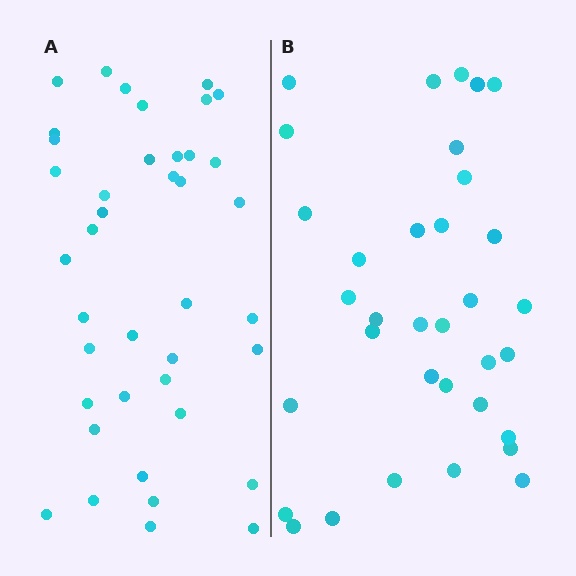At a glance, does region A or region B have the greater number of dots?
Region A (the left region) has more dots.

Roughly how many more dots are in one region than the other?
Region A has about 6 more dots than region B.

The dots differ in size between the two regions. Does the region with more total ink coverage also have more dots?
No. Region B has more total ink coverage because its dots are larger, but region A actually contains more individual dots. Total area can be misleading — the number of items is what matters here.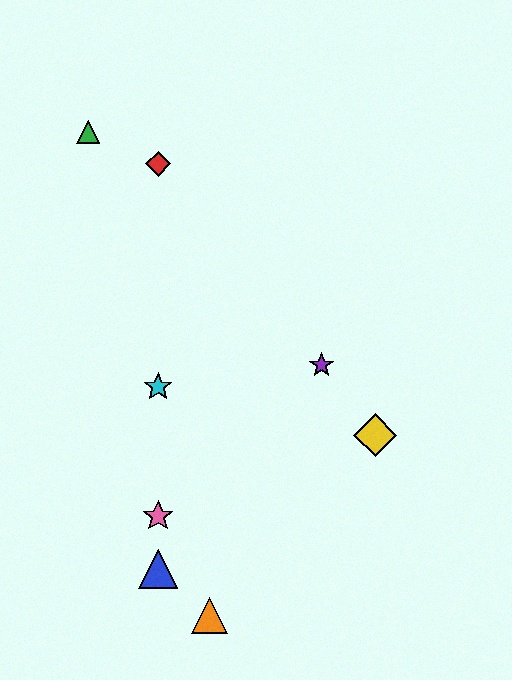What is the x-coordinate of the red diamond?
The red diamond is at x≈158.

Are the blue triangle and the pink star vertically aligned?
Yes, both are at x≈158.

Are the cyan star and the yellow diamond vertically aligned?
No, the cyan star is at x≈158 and the yellow diamond is at x≈375.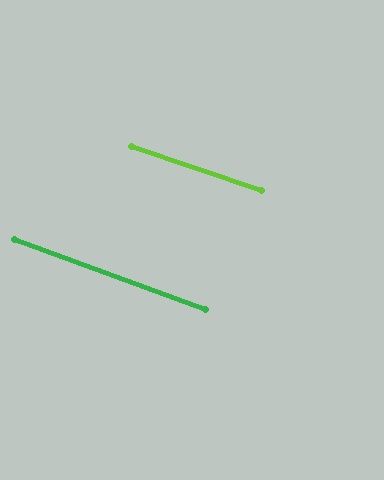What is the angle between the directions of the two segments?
Approximately 2 degrees.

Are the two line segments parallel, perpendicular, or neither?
Parallel — their directions differ by only 1.6°.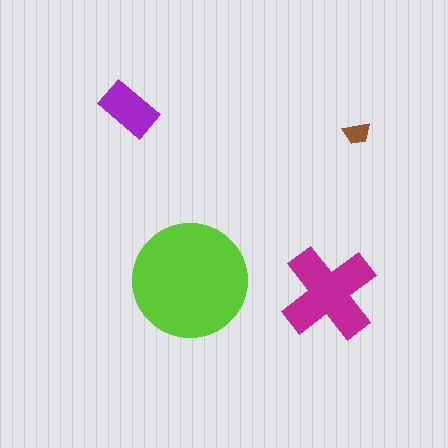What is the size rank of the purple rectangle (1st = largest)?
3rd.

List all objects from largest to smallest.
The lime circle, the magenta cross, the purple rectangle, the brown trapezoid.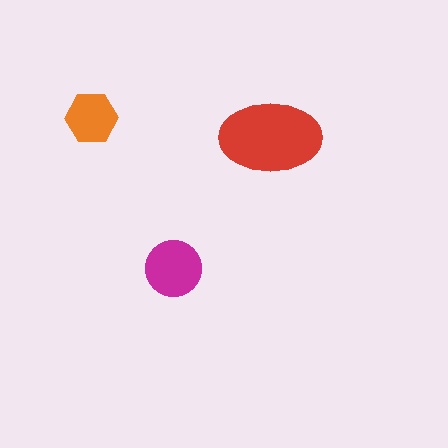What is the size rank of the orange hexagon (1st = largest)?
3rd.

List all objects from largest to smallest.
The red ellipse, the magenta circle, the orange hexagon.